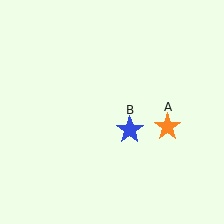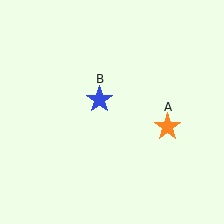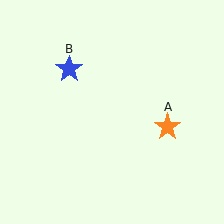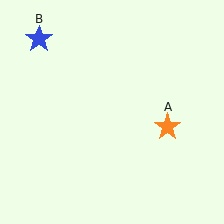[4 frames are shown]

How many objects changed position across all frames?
1 object changed position: blue star (object B).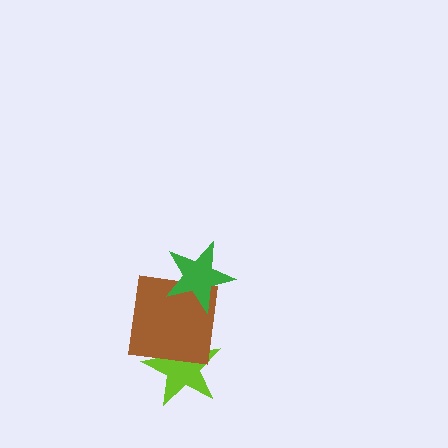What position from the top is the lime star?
The lime star is 3rd from the top.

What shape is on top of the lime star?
The brown square is on top of the lime star.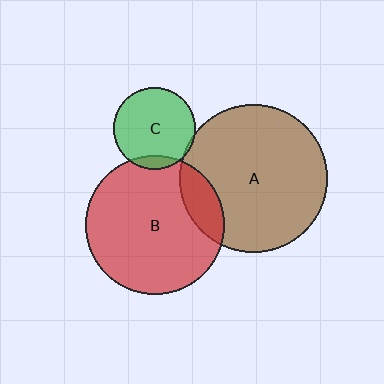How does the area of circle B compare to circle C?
Approximately 2.9 times.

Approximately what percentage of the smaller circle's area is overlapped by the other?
Approximately 15%.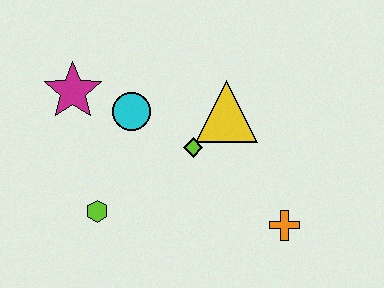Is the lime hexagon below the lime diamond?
Yes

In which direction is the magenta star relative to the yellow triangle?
The magenta star is to the left of the yellow triangle.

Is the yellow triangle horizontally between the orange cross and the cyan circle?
Yes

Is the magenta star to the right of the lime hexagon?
No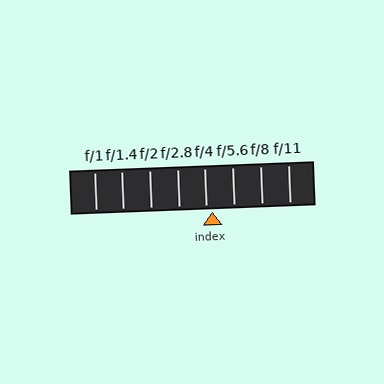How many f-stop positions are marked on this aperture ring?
There are 8 f-stop positions marked.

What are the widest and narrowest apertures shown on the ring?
The widest aperture shown is f/1 and the narrowest is f/11.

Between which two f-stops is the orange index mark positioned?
The index mark is between f/4 and f/5.6.